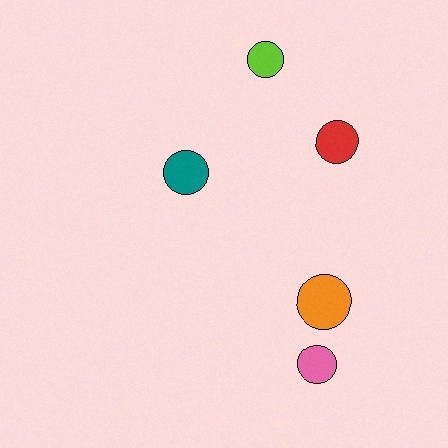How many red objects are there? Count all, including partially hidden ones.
There is 1 red object.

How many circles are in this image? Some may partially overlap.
There are 5 circles.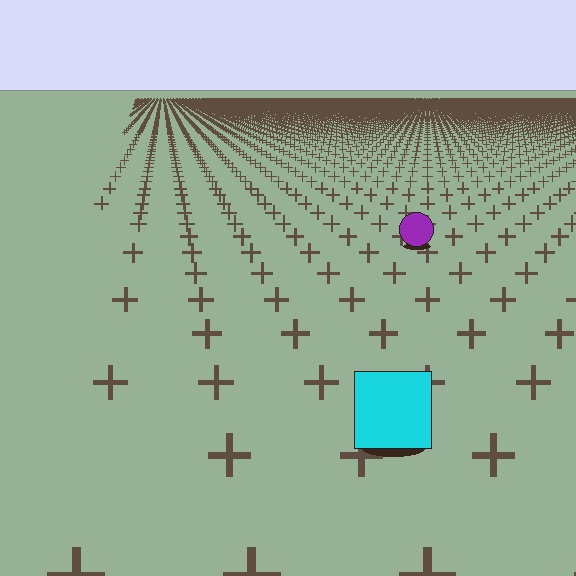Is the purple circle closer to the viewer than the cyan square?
No. The cyan square is closer — you can tell from the texture gradient: the ground texture is coarser near it.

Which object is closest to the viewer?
The cyan square is closest. The texture marks near it are larger and more spread out.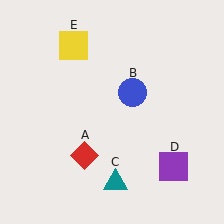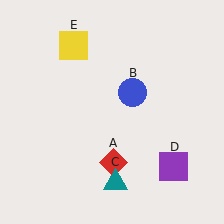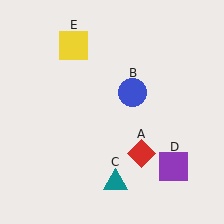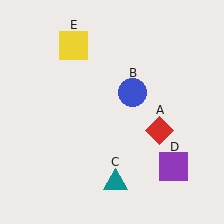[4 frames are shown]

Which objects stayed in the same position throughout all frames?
Blue circle (object B) and teal triangle (object C) and purple square (object D) and yellow square (object E) remained stationary.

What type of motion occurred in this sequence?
The red diamond (object A) rotated counterclockwise around the center of the scene.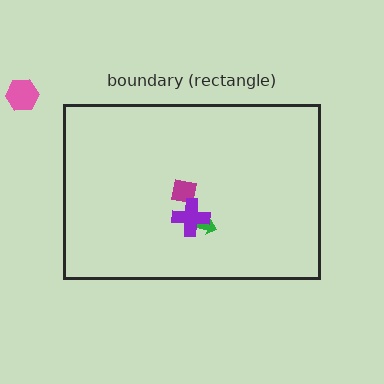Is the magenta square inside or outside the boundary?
Inside.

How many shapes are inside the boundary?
3 inside, 1 outside.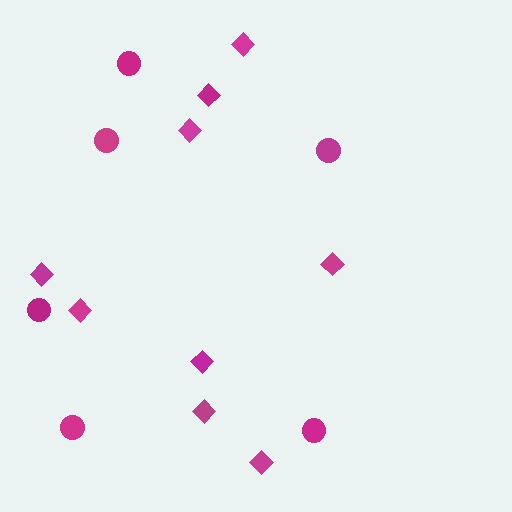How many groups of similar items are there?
There are 2 groups: one group of diamonds (9) and one group of circles (6).